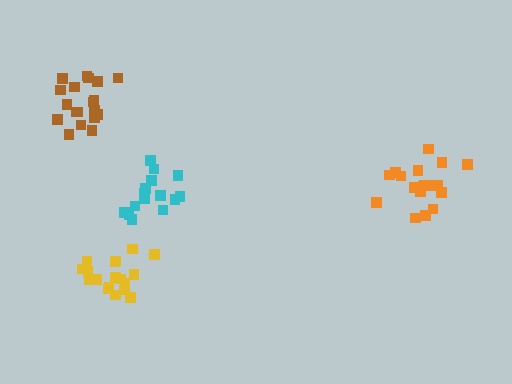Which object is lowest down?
The yellow cluster is bottommost.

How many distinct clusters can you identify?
There are 4 distinct clusters.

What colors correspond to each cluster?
The clusters are colored: brown, yellow, cyan, orange.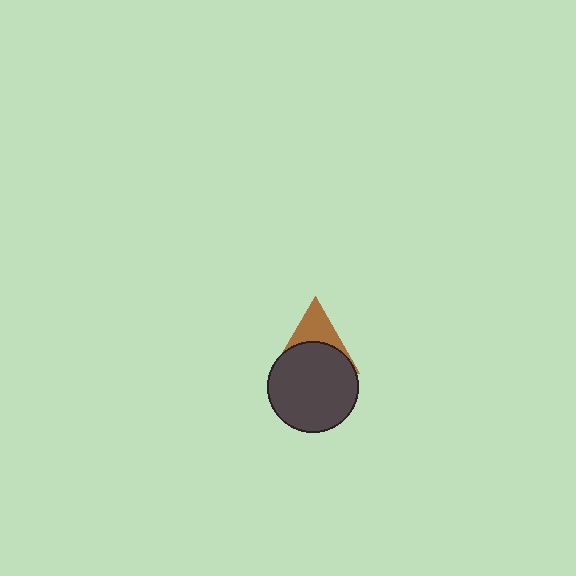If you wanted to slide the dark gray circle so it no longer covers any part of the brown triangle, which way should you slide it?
Slide it down — that is the most direct way to separate the two shapes.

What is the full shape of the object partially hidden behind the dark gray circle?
The partially hidden object is a brown triangle.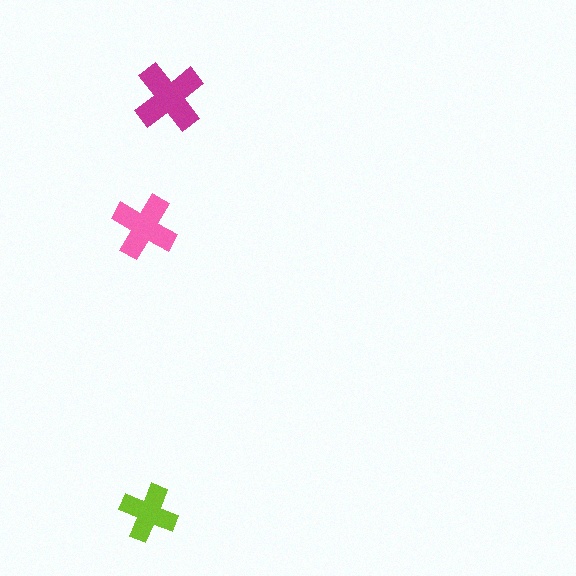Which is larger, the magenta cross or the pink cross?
The magenta one.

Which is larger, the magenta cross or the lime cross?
The magenta one.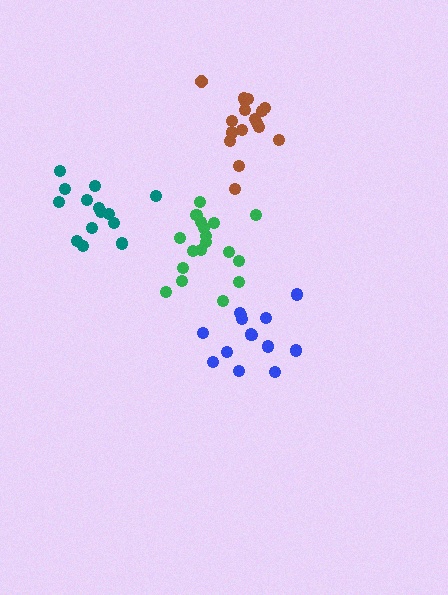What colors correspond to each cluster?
The clusters are colored: teal, green, brown, blue.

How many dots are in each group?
Group 1: 14 dots, Group 2: 18 dots, Group 3: 17 dots, Group 4: 14 dots (63 total).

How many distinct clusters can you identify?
There are 4 distinct clusters.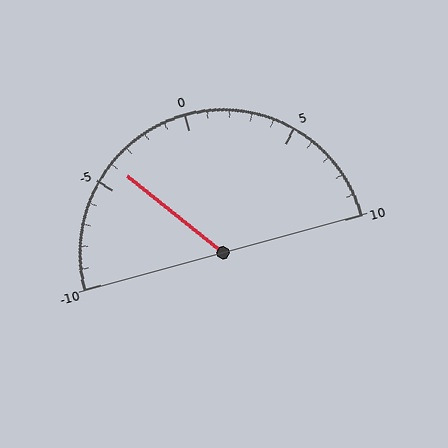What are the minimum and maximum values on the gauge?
The gauge ranges from -10 to 10.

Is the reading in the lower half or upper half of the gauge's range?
The reading is in the lower half of the range (-10 to 10).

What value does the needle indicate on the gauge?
The needle indicates approximately -4.